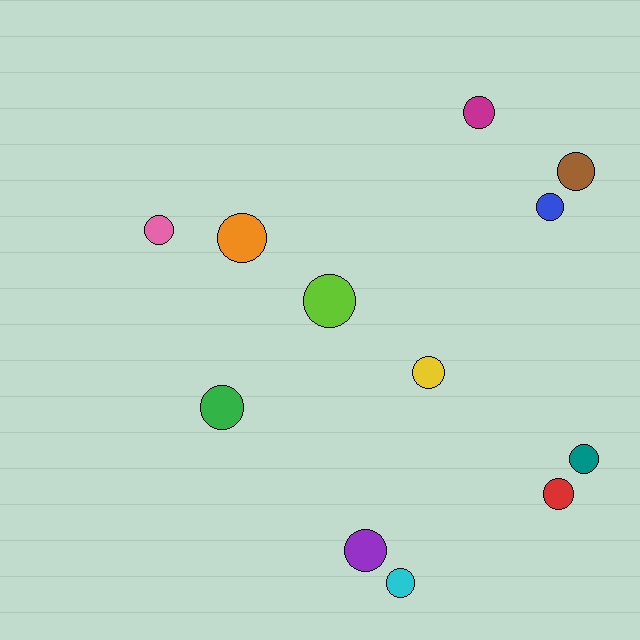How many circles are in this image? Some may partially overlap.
There are 12 circles.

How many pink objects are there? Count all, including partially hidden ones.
There is 1 pink object.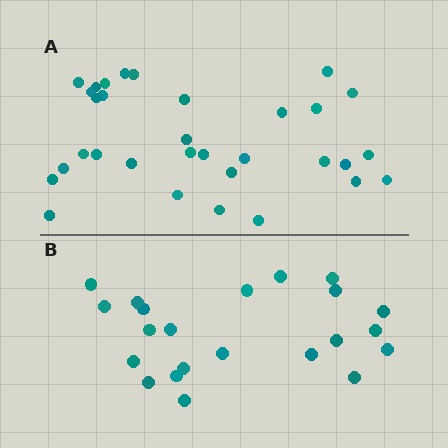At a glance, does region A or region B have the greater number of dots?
Region A (the top region) has more dots.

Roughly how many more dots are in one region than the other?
Region A has roughly 10 or so more dots than region B.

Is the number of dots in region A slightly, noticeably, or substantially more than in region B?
Region A has substantially more. The ratio is roughly 1.5 to 1.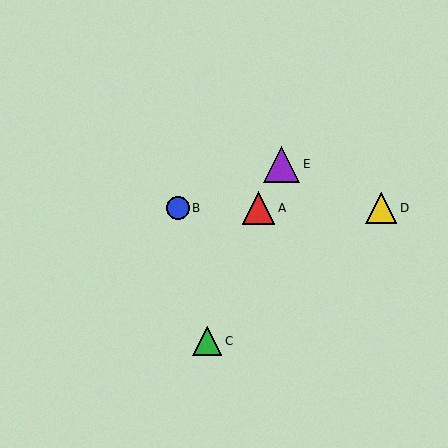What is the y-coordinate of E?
Object E is at y≈164.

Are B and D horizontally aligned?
Yes, both are at y≈208.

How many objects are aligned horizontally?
3 objects (A, B, D) are aligned horizontally.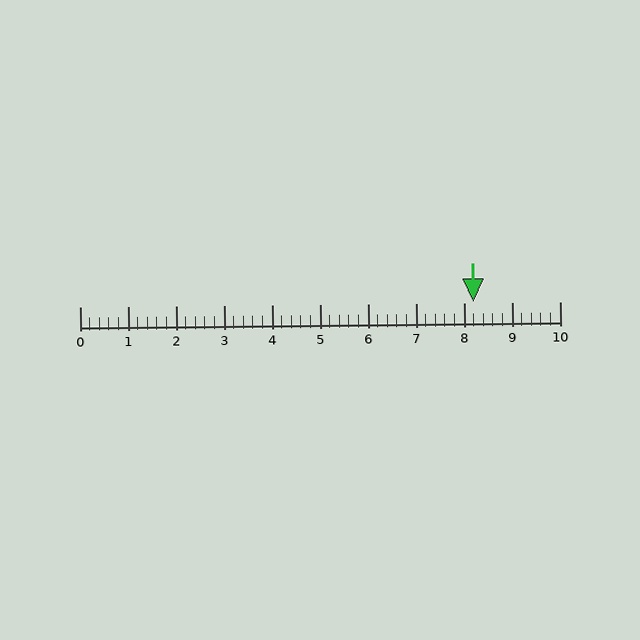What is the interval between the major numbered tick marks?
The major tick marks are spaced 1 units apart.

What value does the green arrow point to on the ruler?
The green arrow points to approximately 8.2.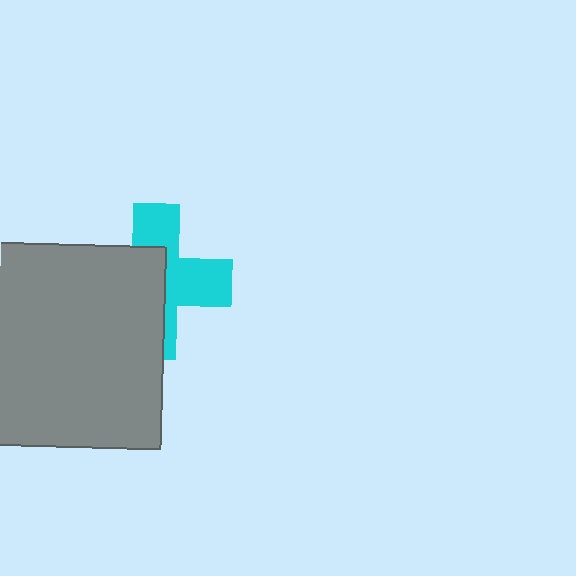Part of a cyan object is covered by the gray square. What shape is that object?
It is a cross.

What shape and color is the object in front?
The object in front is a gray square.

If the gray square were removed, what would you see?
You would see the complete cyan cross.